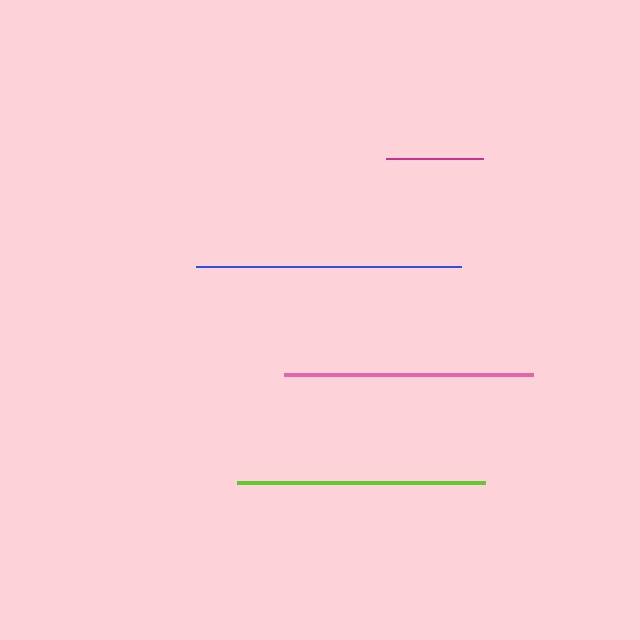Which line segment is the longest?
The blue line is the longest at approximately 266 pixels.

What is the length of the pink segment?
The pink segment is approximately 249 pixels long.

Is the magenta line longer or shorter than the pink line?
The pink line is longer than the magenta line.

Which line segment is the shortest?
The magenta line is the shortest at approximately 96 pixels.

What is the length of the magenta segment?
The magenta segment is approximately 96 pixels long.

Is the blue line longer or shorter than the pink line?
The blue line is longer than the pink line.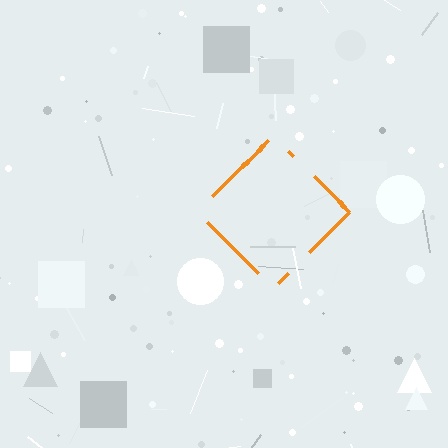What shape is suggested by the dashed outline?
The dashed outline suggests a diamond.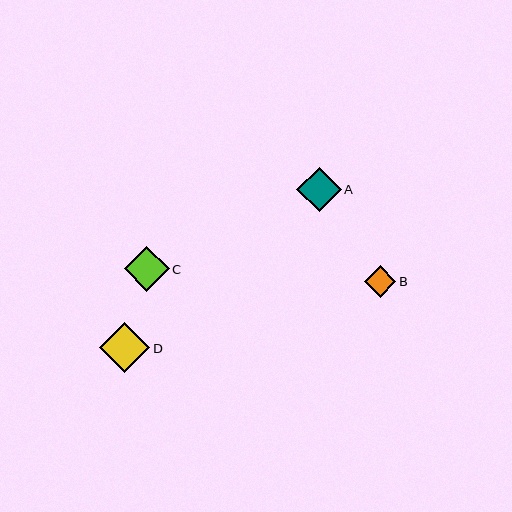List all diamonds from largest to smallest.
From largest to smallest: D, C, A, B.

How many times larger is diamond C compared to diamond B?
Diamond C is approximately 1.4 times the size of diamond B.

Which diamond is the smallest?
Diamond B is the smallest with a size of approximately 31 pixels.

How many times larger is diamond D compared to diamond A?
Diamond D is approximately 1.1 times the size of diamond A.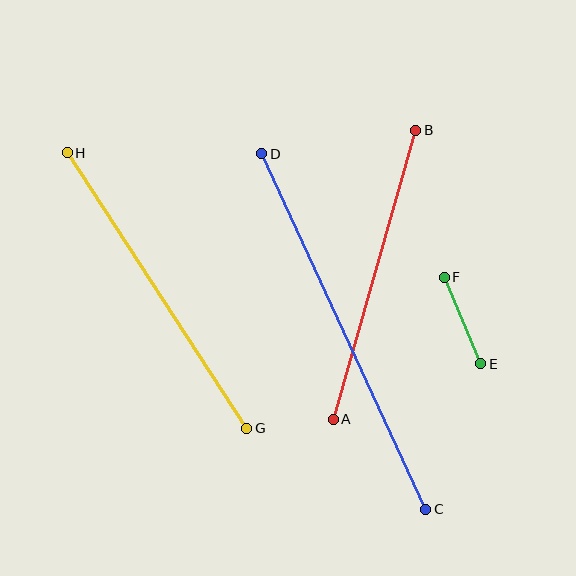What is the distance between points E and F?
The distance is approximately 94 pixels.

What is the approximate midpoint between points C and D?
The midpoint is at approximately (344, 331) pixels.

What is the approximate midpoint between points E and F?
The midpoint is at approximately (463, 320) pixels.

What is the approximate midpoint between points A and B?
The midpoint is at approximately (375, 275) pixels.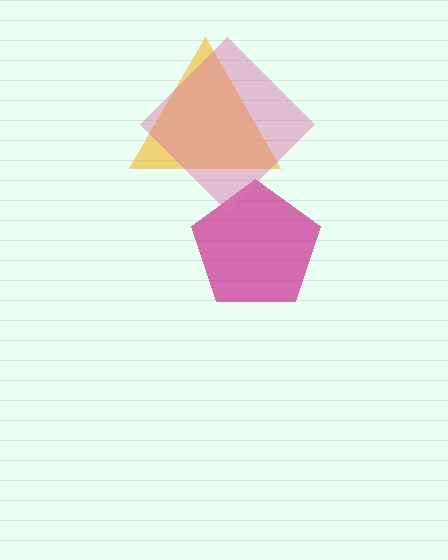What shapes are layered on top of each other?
The layered shapes are: a yellow triangle, a magenta pentagon, a pink diamond.